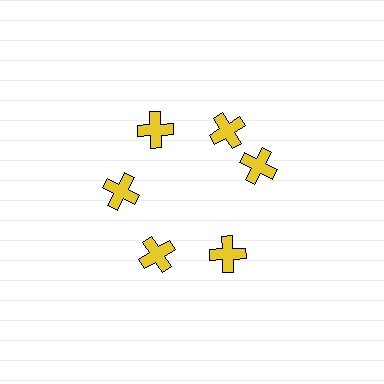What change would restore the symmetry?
The symmetry would be restored by rotating it back into even spacing with its neighbors so that all 6 crosses sit at equal angles and equal distance from the center.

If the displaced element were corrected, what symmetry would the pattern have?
It would have 6-fold rotational symmetry — the pattern would map onto itself every 60 degrees.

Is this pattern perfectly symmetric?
No. The 6 yellow crosses are arranged in a ring, but one element near the 3 o'clock position is rotated out of alignment along the ring, breaking the 6-fold rotational symmetry.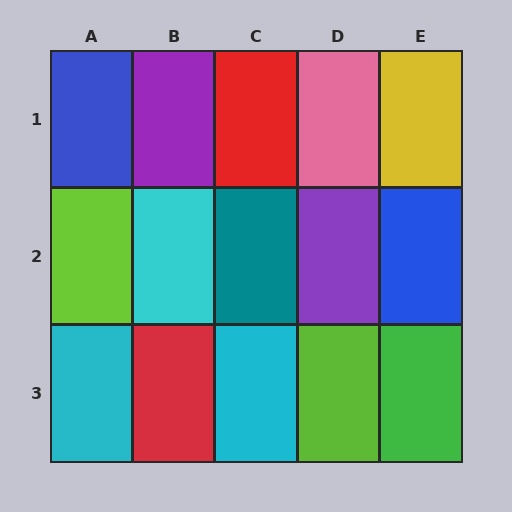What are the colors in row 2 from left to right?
Lime, cyan, teal, purple, blue.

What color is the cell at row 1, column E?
Yellow.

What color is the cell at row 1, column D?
Pink.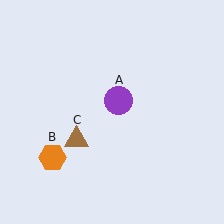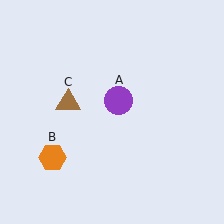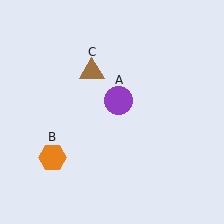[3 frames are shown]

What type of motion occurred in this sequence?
The brown triangle (object C) rotated clockwise around the center of the scene.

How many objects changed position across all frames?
1 object changed position: brown triangle (object C).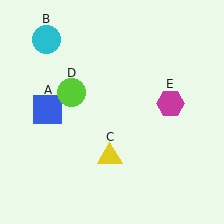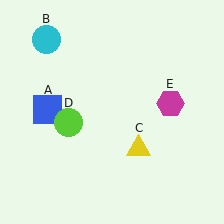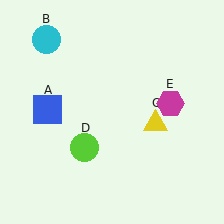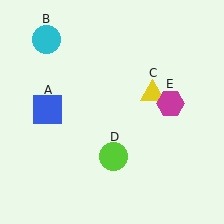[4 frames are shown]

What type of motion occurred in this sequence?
The yellow triangle (object C), lime circle (object D) rotated counterclockwise around the center of the scene.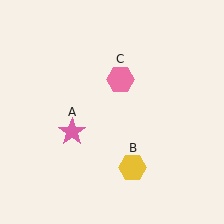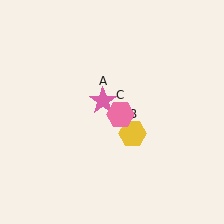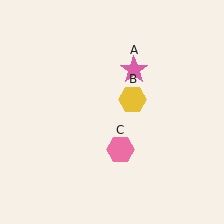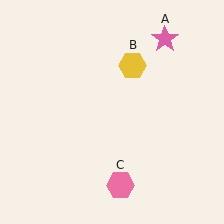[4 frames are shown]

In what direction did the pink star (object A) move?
The pink star (object A) moved up and to the right.